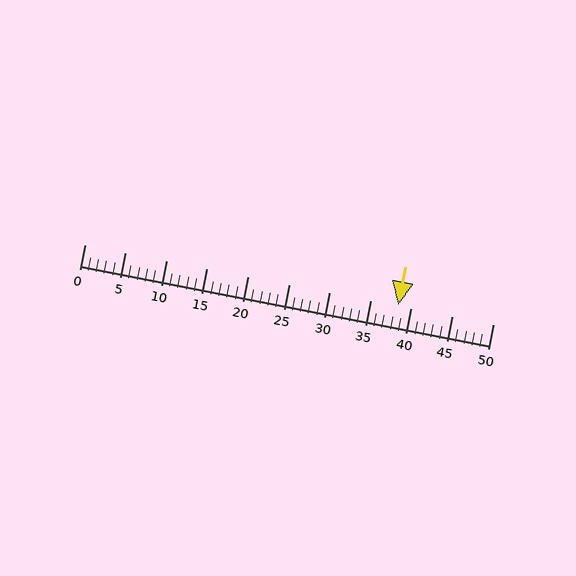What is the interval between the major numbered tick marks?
The major tick marks are spaced 5 units apart.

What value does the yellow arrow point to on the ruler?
The yellow arrow points to approximately 38.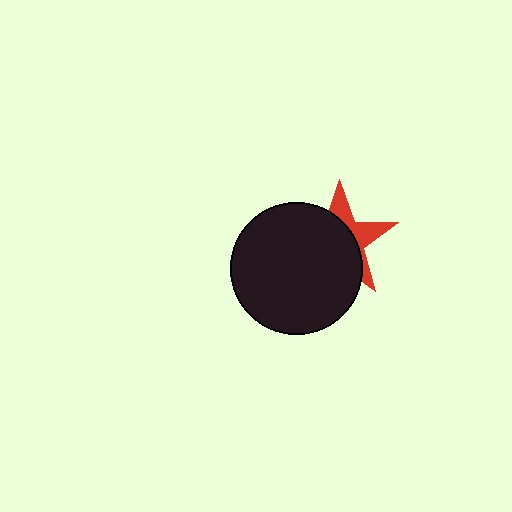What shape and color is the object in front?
The object in front is a black circle.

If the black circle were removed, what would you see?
You would see the complete red star.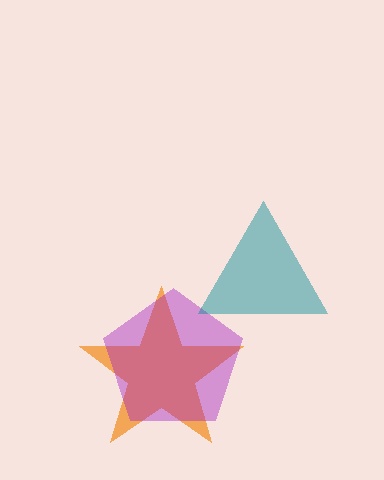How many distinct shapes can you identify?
There are 3 distinct shapes: an orange star, a purple pentagon, a teal triangle.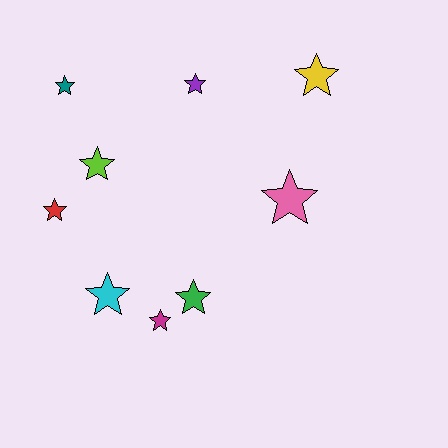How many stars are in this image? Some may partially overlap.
There are 9 stars.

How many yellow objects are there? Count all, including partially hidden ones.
There is 1 yellow object.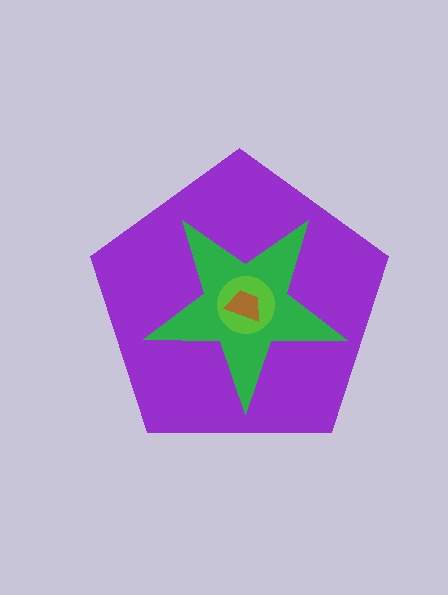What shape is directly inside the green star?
The lime circle.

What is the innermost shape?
The brown trapezoid.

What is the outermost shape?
The purple pentagon.